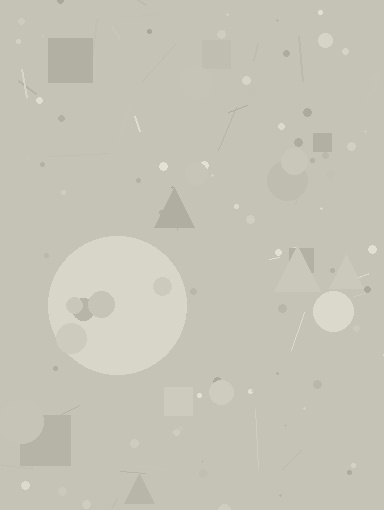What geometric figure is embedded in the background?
A circle is embedded in the background.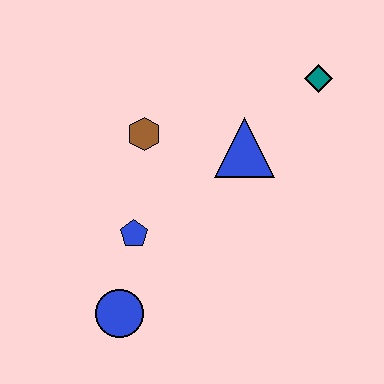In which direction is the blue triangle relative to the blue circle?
The blue triangle is above the blue circle.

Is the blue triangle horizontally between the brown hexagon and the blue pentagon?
No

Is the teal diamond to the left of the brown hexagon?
No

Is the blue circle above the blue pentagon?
No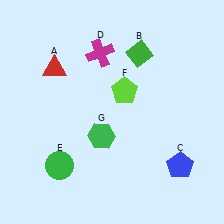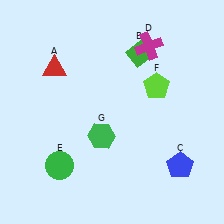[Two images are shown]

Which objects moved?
The objects that moved are: the magenta cross (D), the lime pentagon (F).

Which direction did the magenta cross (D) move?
The magenta cross (D) moved right.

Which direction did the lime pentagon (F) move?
The lime pentagon (F) moved right.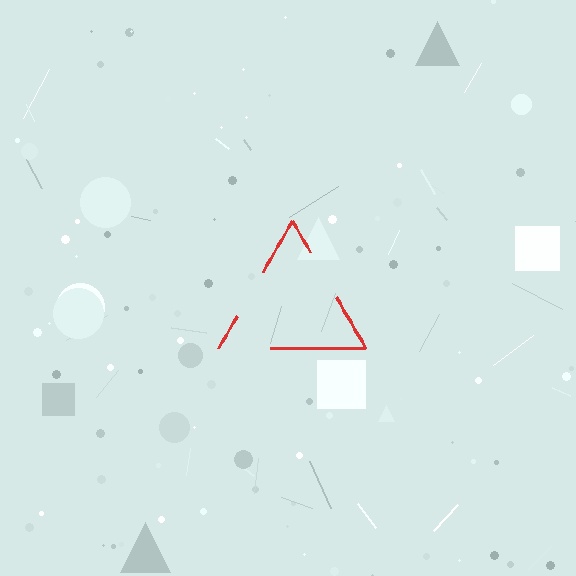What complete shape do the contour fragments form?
The contour fragments form a triangle.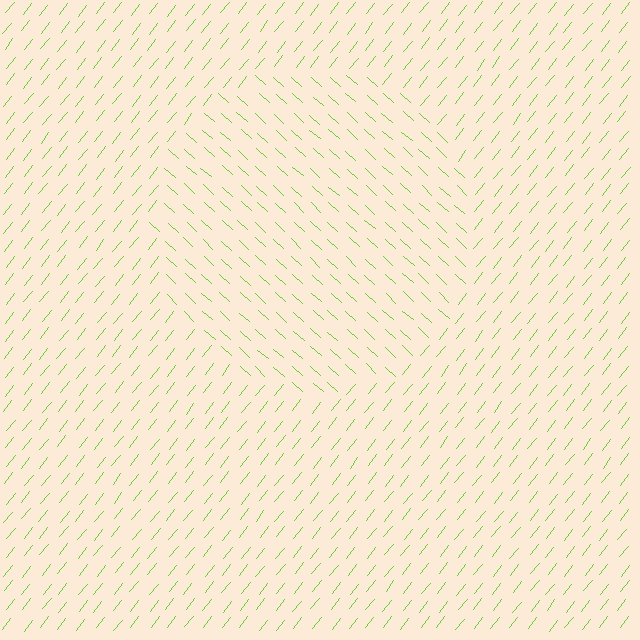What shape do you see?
I see a circle.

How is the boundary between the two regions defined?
The boundary is defined purely by a change in line orientation (approximately 86 degrees difference). All lines are the same color and thickness.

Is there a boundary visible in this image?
Yes, there is a texture boundary formed by a change in line orientation.